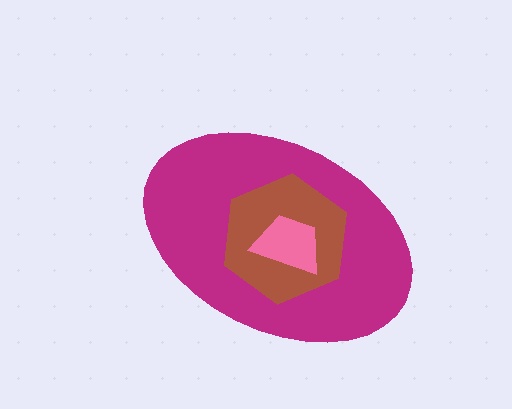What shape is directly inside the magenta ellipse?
The brown hexagon.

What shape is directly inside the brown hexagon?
The pink trapezoid.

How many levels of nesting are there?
3.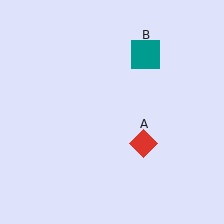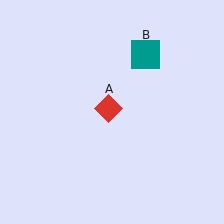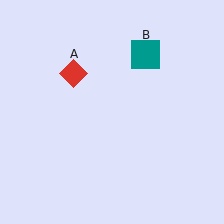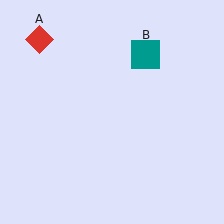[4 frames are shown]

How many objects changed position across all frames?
1 object changed position: red diamond (object A).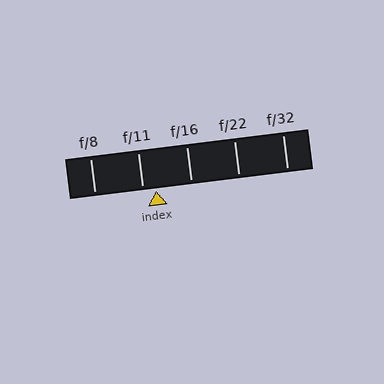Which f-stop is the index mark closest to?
The index mark is closest to f/11.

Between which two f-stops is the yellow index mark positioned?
The index mark is between f/11 and f/16.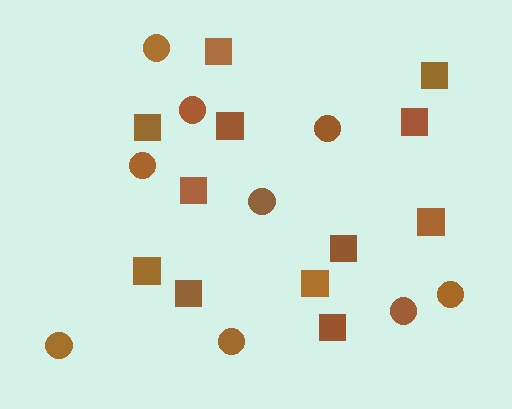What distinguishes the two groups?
There are 2 groups: one group of circles (9) and one group of squares (12).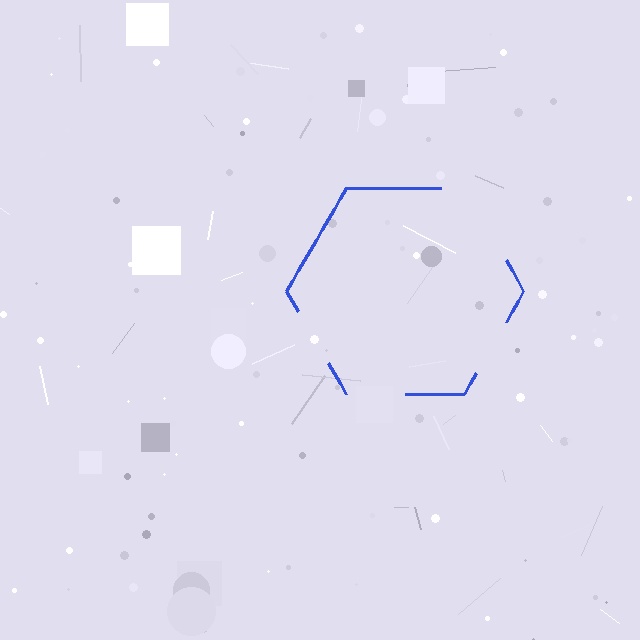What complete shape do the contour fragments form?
The contour fragments form a hexagon.